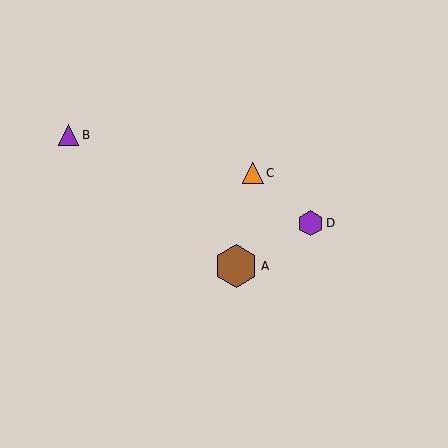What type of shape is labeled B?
Shape B is a purple triangle.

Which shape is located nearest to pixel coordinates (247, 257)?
The brown hexagon (labeled A) at (236, 266) is nearest to that location.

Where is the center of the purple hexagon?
The center of the purple hexagon is at (310, 223).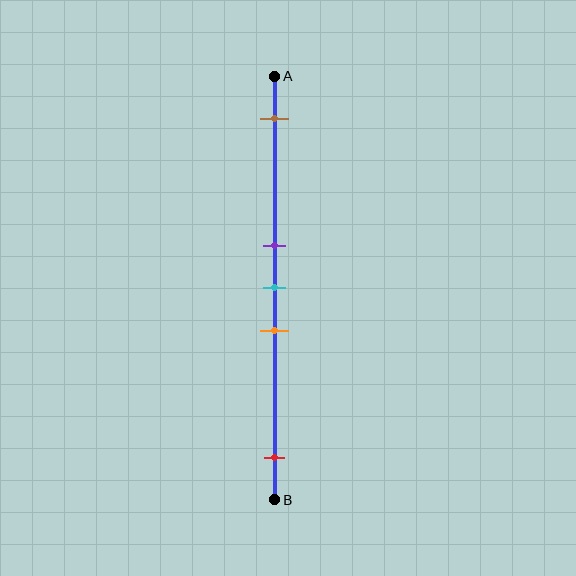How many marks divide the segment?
There are 5 marks dividing the segment.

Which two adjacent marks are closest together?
The purple and cyan marks are the closest adjacent pair.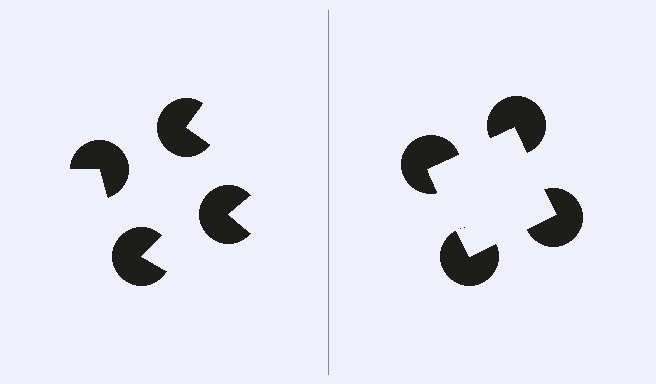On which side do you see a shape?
An illusory square appears on the right side. On the left side the wedge cuts are rotated, so no coherent shape forms.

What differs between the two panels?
The pac-man discs are positioned identically on both sides; only the wedge orientations differ. On the right they align to a square; on the left they are misaligned.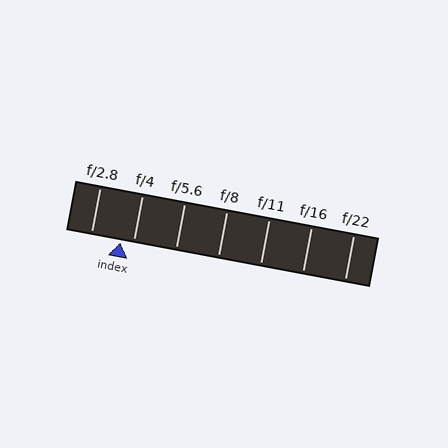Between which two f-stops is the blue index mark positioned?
The index mark is between f/2.8 and f/4.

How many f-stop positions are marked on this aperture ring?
There are 7 f-stop positions marked.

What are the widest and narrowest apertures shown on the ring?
The widest aperture shown is f/2.8 and the narrowest is f/22.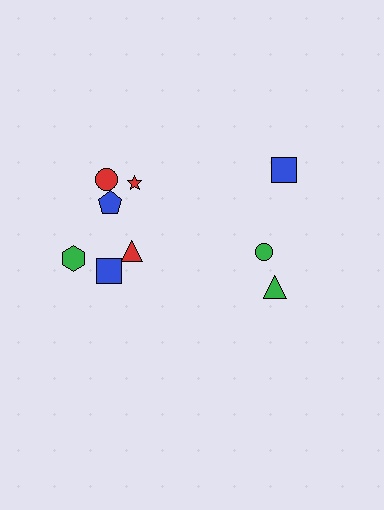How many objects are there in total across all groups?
There are 9 objects.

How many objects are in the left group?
There are 6 objects.